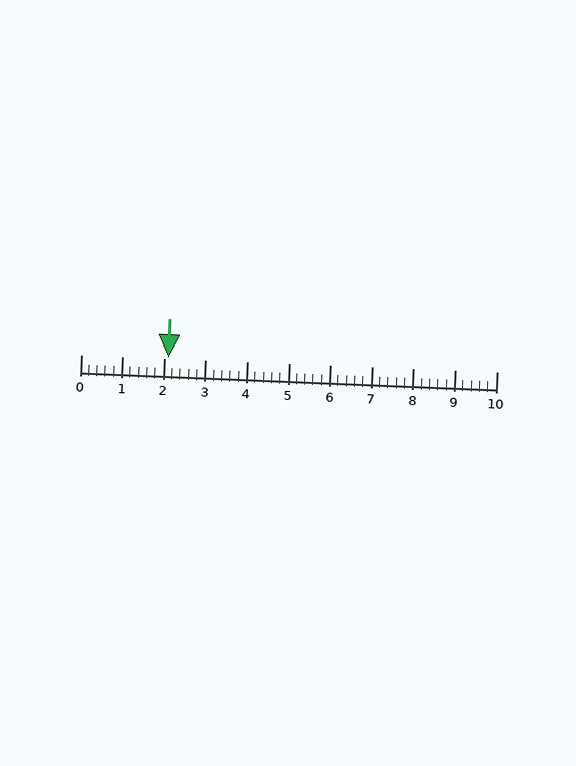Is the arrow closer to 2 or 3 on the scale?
The arrow is closer to 2.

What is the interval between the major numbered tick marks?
The major tick marks are spaced 1 units apart.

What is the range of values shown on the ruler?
The ruler shows values from 0 to 10.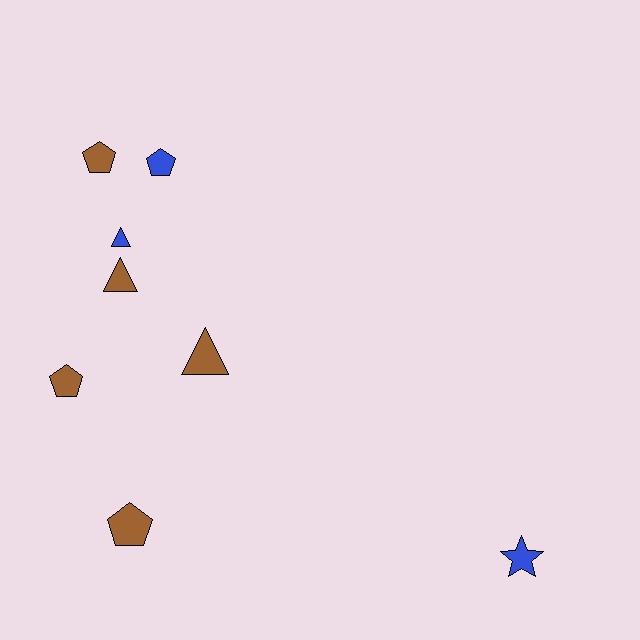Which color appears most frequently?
Brown, with 5 objects.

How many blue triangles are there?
There is 1 blue triangle.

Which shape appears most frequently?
Pentagon, with 4 objects.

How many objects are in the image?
There are 8 objects.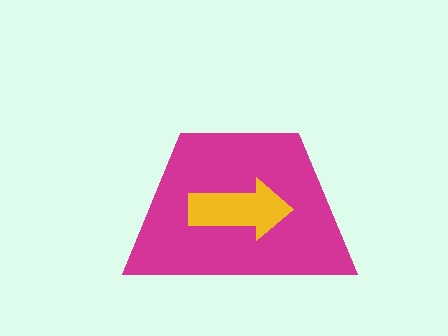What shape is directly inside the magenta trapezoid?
The yellow arrow.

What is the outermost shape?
The magenta trapezoid.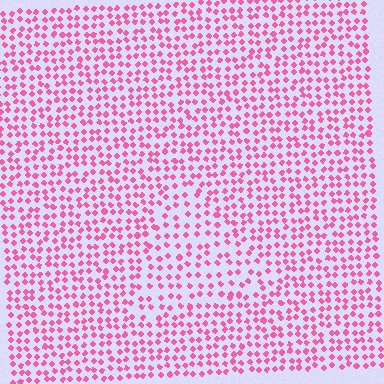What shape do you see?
I see a triangle.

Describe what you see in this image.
The image contains small pink elements arranged at two different densities. A triangle-shaped region is visible where the elements are less densely packed than the surrounding area.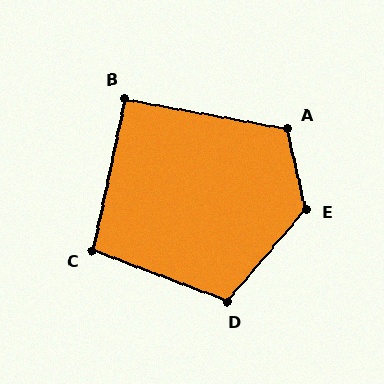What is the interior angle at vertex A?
Approximately 113 degrees (obtuse).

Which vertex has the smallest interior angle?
B, at approximately 92 degrees.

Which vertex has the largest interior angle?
E, at approximately 127 degrees.